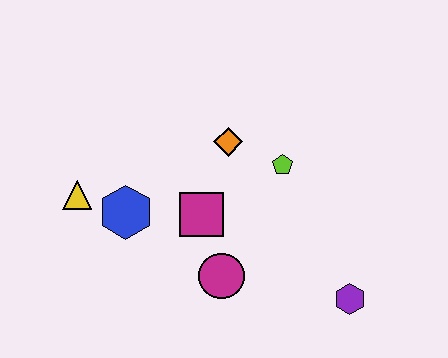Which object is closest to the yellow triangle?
The blue hexagon is closest to the yellow triangle.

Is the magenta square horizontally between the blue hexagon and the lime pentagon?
Yes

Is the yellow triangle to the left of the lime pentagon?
Yes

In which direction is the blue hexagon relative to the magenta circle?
The blue hexagon is to the left of the magenta circle.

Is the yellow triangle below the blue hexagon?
No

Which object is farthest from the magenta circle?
The yellow triangle is farthest from the magenta circle.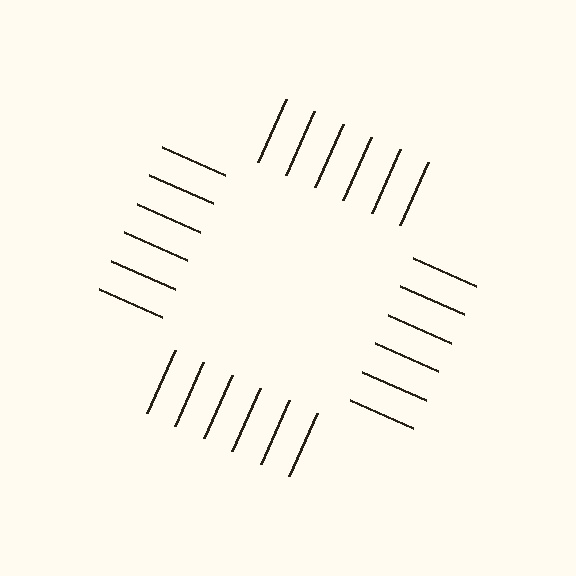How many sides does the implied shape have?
4 sides — the line-ends trace a square.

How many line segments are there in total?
24 — 6 along each of the 4 edges.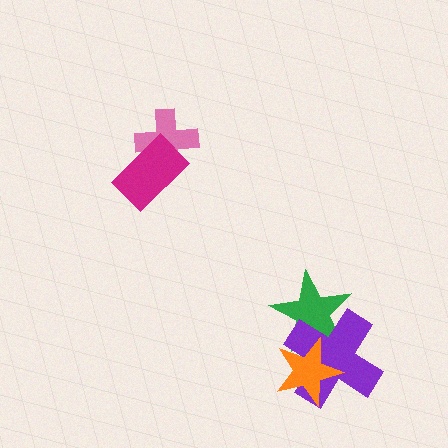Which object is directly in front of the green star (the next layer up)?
The purple cross is directly in front of the green star.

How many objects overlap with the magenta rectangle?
1 object overlaps with the magenta rectangle.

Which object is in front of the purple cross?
The orange star is in front of the purple cross.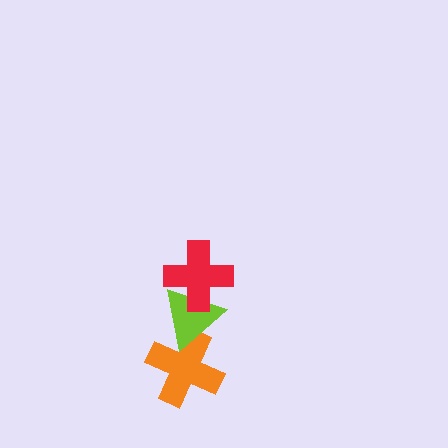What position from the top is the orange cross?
The orange cross is 3rd from the top.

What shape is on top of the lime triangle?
The red cross is on top of the lime triangle.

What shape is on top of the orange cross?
The lime triangle is on top of the orange cross.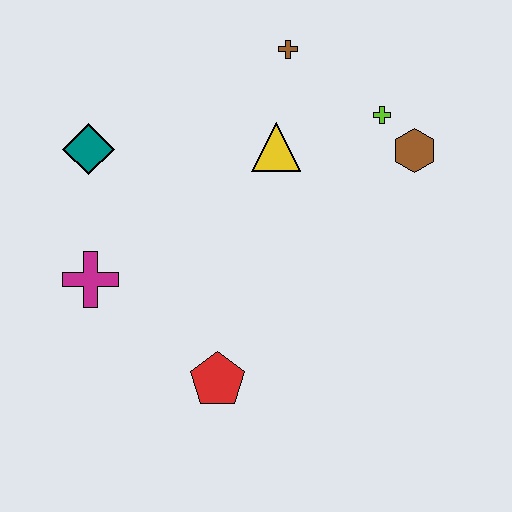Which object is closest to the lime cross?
The brown hexagon is closest to the lime cross.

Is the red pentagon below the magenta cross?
Yes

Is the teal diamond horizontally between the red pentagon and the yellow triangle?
No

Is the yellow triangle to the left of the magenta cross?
No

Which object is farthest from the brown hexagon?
The magenta cross is farthest from the brown hexagon.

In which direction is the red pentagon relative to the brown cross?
The red pentagon is below the brown cross.